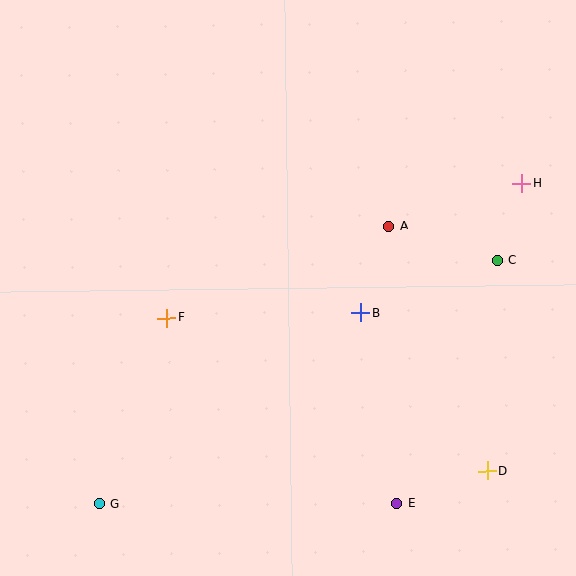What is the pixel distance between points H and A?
The distance between H and A is 139 pixels.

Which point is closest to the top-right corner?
Point H is closest to the top-right corner.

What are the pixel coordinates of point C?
Point C is at (497, 261).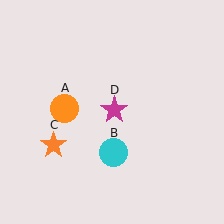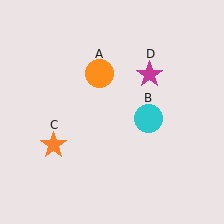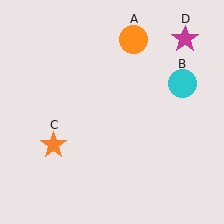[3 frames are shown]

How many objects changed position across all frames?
3 objects changed position: orange circle (object A), cyan circle (object B), magenta star (object D).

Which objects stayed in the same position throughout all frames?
Orange star (object C) remained stationary.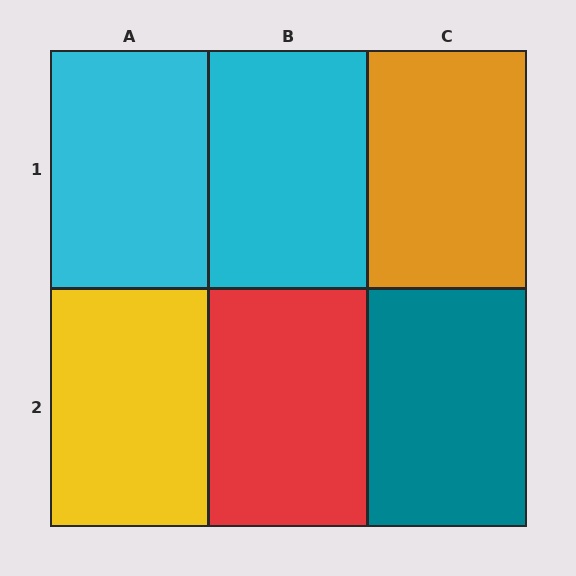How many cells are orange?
1 cell is orange.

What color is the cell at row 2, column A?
Yellow.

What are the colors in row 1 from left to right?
Cyan, cyan, orange.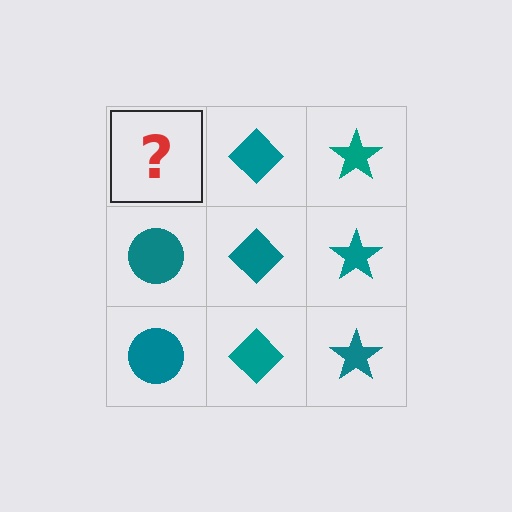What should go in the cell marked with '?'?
The missing cell should contain a teal circle.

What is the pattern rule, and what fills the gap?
The rule is that each column has a consistent shape. The gap should be filled with a teal circle.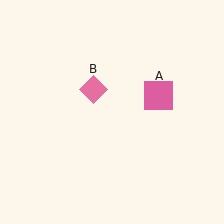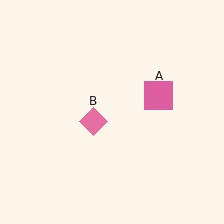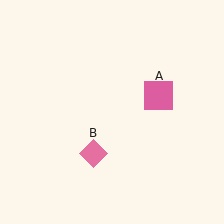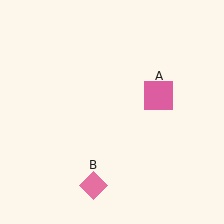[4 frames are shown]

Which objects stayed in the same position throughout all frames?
Pink square (object A) remained stationary.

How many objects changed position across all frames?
1 object changed position: pink diamond (object B).